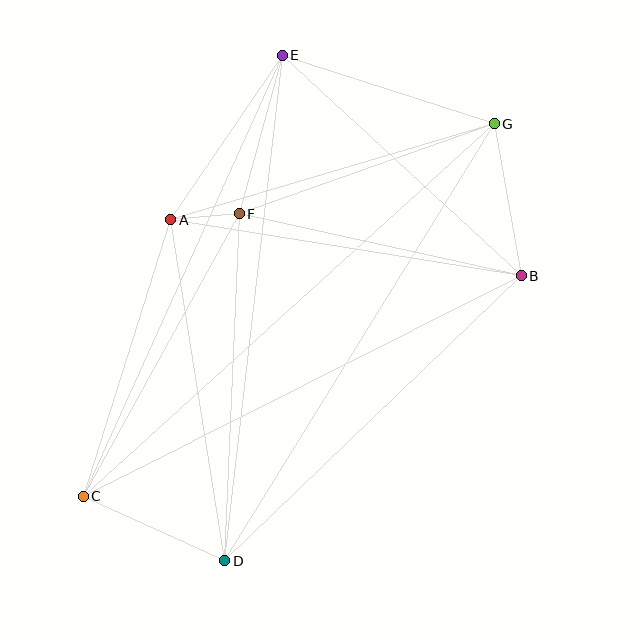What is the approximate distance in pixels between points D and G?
The distance between D and G is approximately 514 pixels.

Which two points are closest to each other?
Points A and F are closest to each other.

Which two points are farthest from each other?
Points C and G are farthest from each other.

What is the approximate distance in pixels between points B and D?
The distance between B and D is approximately 411 pixels.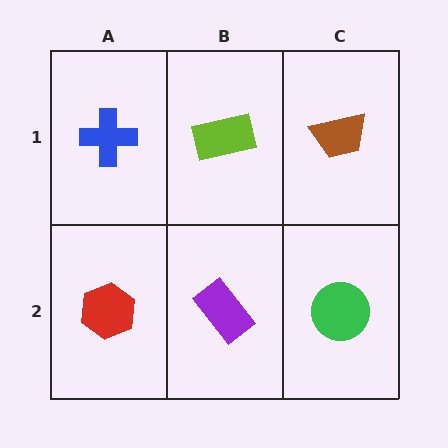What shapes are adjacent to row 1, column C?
A green circle (row 2, column C), a lime rectangle (row 1, column B).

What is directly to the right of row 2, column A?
A purple rectangle.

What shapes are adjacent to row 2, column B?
A lime rectangle (row 1, column B), a red hexagon (row 2, column A), a green circle (row 2, column C).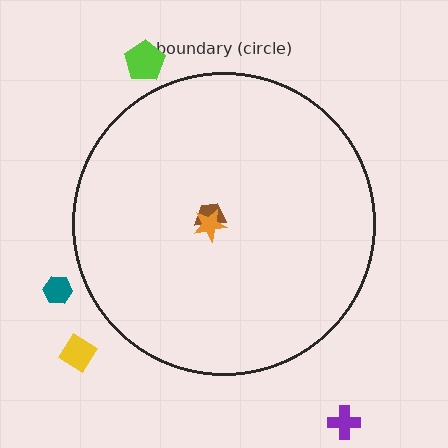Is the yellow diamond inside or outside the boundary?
Outside.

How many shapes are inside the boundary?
2 inside, 4 outside.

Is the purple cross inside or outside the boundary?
Outside.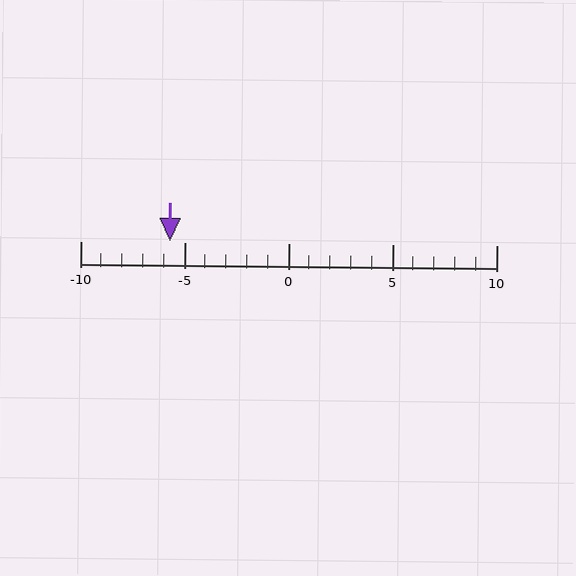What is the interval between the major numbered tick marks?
The major tick marks are spaced 5 units apart.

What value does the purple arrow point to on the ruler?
The purple arrow points to approximately -6.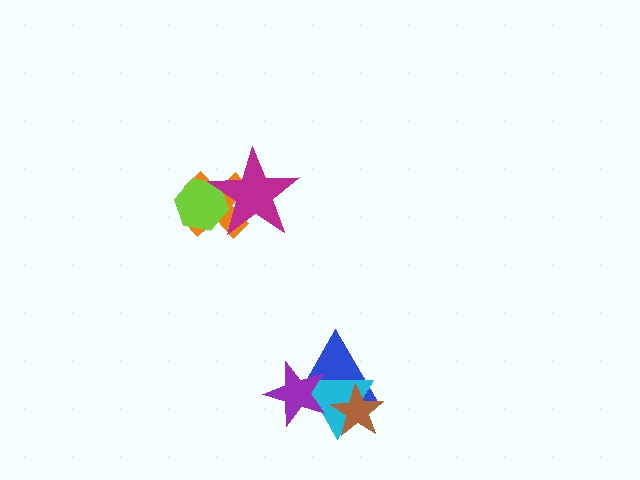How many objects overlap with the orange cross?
2 objects overlap with the orange cross.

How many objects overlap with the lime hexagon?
2 objects overlap with the lime hexagon.